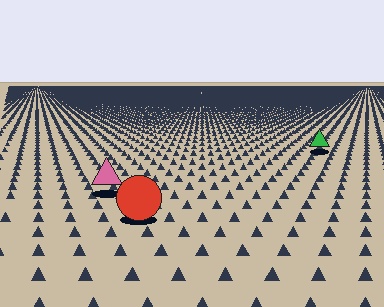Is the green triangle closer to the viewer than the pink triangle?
No. The pink triangle is closer — you can tell from the texture gradient: the ground texture is coarser near it.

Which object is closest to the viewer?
The red circle is closest. The texture marks near it are larger and more spread out.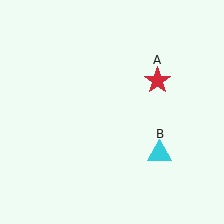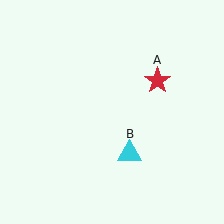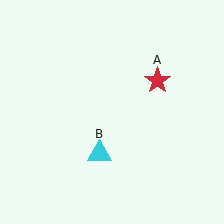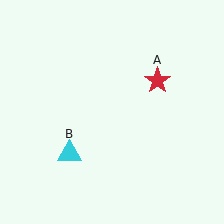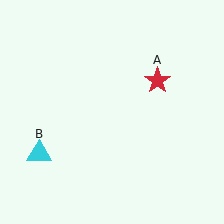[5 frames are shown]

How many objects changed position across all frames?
1 object changed position: cyan triangle (object B).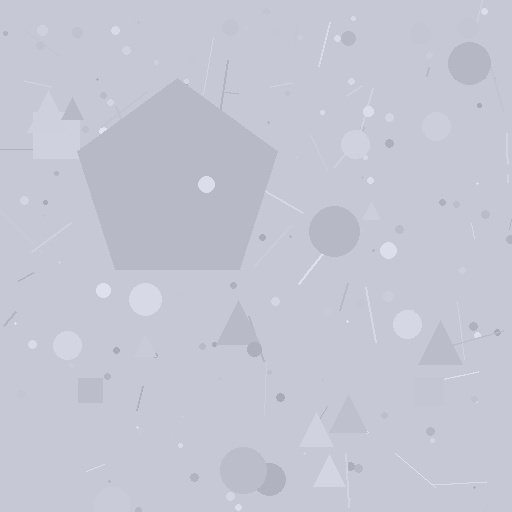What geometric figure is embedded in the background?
A pentagon is embedded in the background.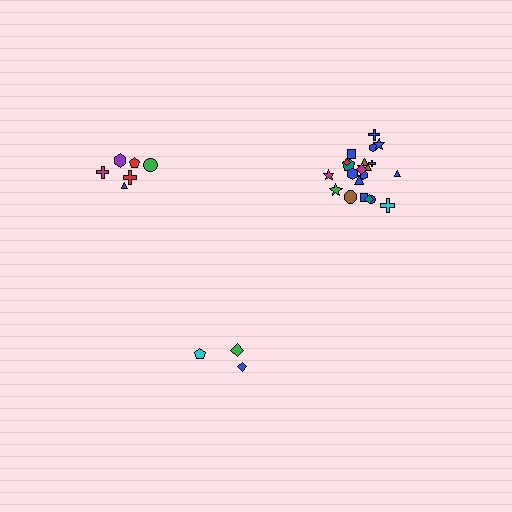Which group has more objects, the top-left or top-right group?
The top-right group.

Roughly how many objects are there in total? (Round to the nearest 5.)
Roughly 30 objects in total.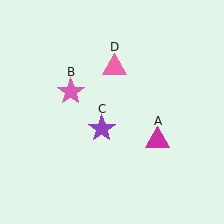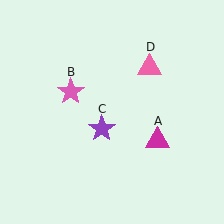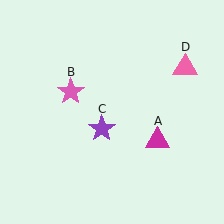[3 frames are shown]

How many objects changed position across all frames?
1 object changed position: pink triangle (object D).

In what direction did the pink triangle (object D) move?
The pink triangle (object D) moved right.